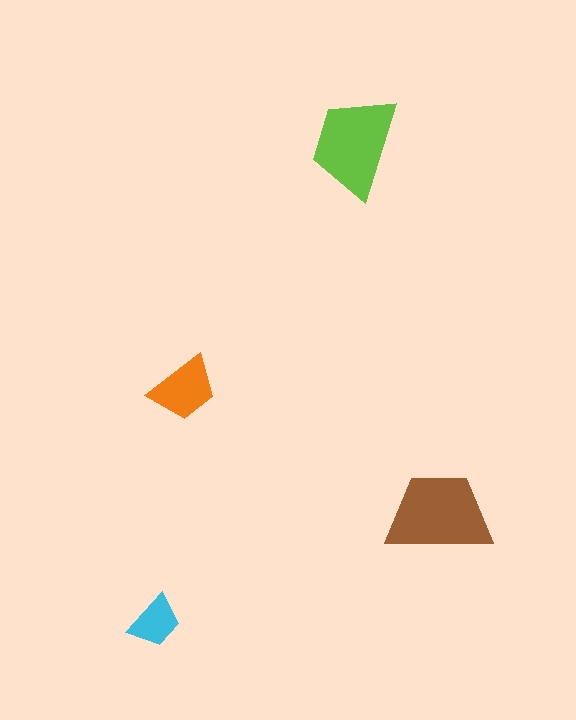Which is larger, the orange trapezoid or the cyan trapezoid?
The orange one.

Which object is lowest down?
The cyan trapezoid is bottommost.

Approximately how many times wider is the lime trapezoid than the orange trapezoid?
About 1.5 times wider.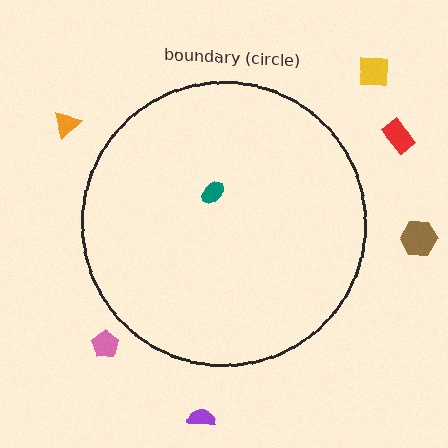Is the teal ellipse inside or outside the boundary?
Inside.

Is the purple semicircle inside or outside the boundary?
Outside.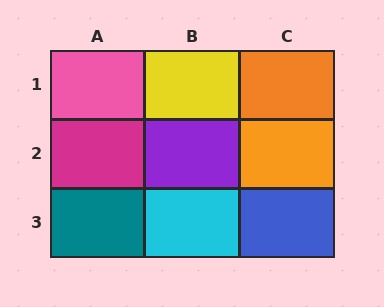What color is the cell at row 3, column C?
Blue.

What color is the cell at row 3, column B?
Cyan.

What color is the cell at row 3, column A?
Teal.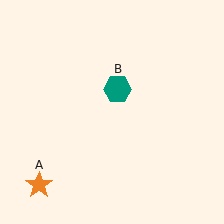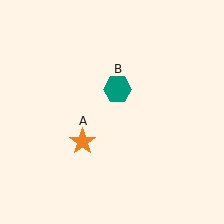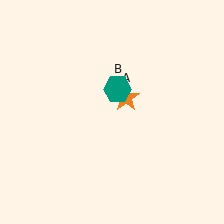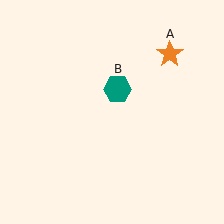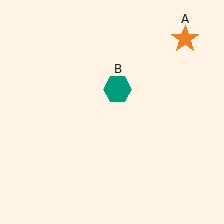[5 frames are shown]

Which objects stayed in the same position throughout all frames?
Teal hexagon (object B) remained stationary.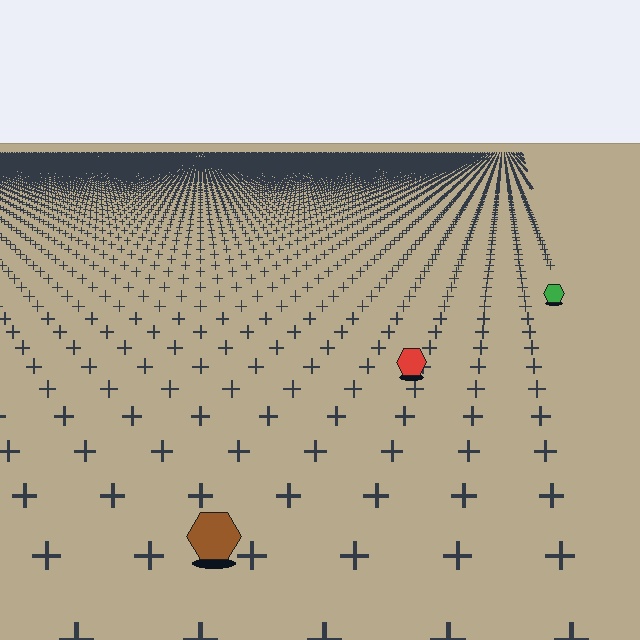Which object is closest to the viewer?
The brown hexagon is closest. The texture marks near it are larger and more spread out.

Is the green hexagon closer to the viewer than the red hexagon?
No. The red hexagon is closer — you can tell from the texture gradient: the ground texture is coarser near it.